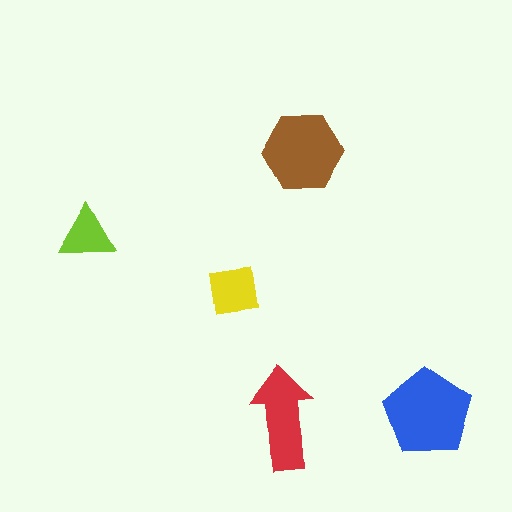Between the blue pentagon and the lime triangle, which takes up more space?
The blue pentagon.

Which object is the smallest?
The lime triangle.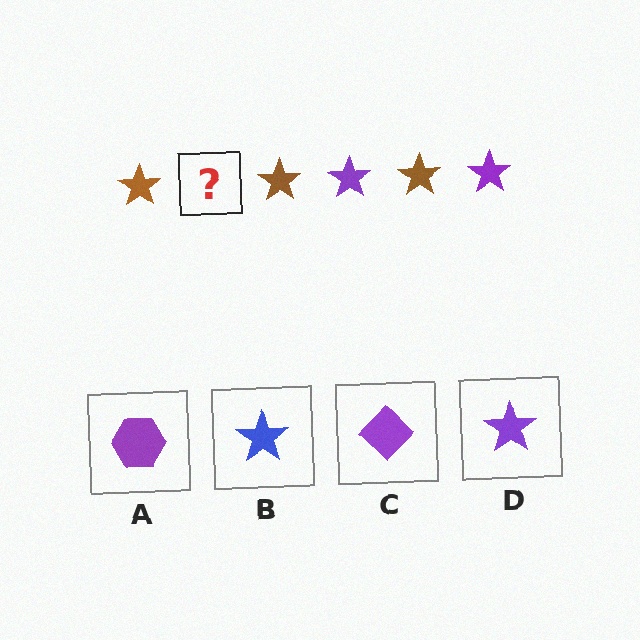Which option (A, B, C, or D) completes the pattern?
D.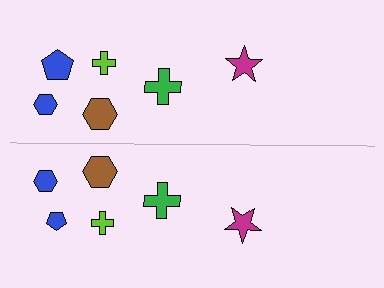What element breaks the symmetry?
The blue pentagon on the bottom side has a different size than its mirror counterpart.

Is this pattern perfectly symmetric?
No, the pattern is not perfectly symmetric. The blue pentagon on the bottom side has a different size than its mirror counterpart.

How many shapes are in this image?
There are 12 shapes in this image.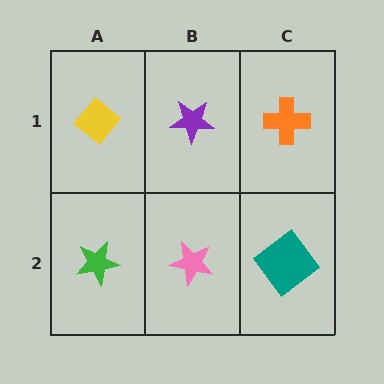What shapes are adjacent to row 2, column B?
A purple star (row 1, column B), a green star (row 2, column A), a teal diamond (row 2, column C).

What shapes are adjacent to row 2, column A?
A yellow diamond (row 1, column A), a pink star (row 2, column B).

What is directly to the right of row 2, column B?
A teal diamond.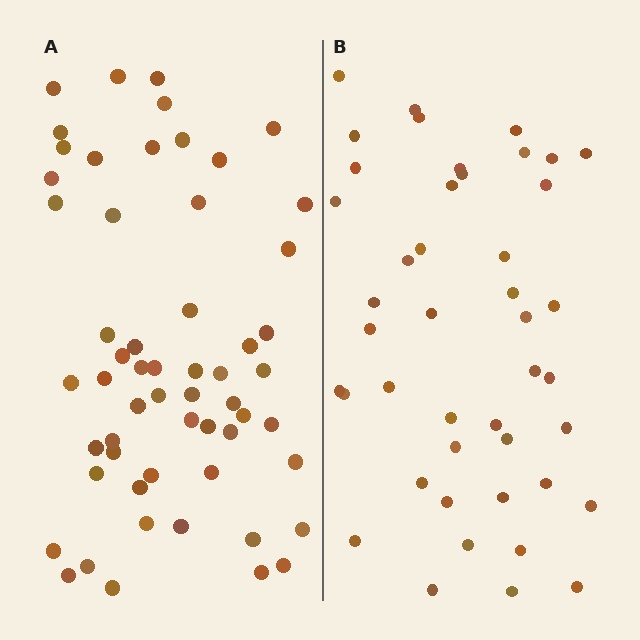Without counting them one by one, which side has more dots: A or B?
Region A (the left region) has more dots.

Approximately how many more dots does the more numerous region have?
Region A has approximately 15 more dots than region B.